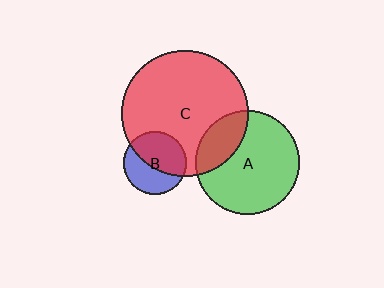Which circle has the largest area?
Circle C (red).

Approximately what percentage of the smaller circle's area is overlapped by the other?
Approximately 55%.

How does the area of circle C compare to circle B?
Approximately 4.0 times.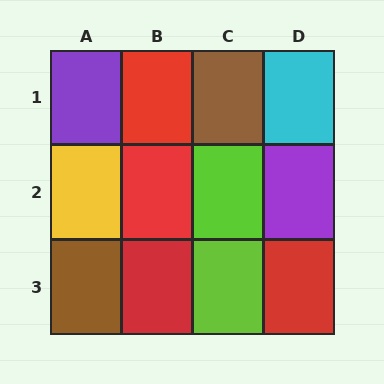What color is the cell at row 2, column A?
Yellow.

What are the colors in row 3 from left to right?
Brown, red, lime, red.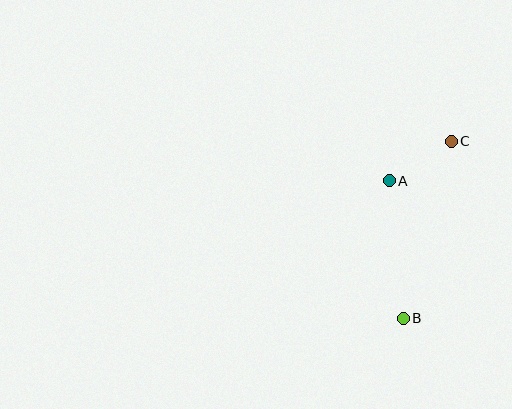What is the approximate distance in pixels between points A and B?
The distance between A and B is approximately 138 pixels.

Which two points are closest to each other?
Points A and C are closest to each other.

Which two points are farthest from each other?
Points B and C are farthest from each other.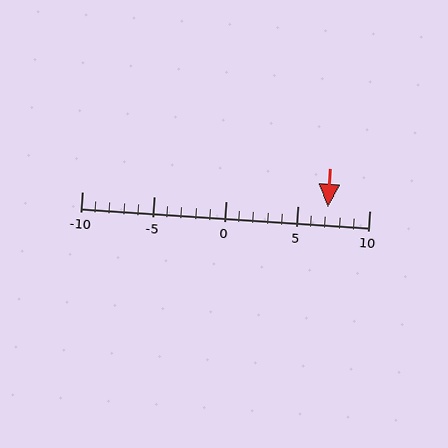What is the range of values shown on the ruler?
The ruler shows values from -10 to 10.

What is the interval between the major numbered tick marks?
The major tick marks are spaced 5 units apart.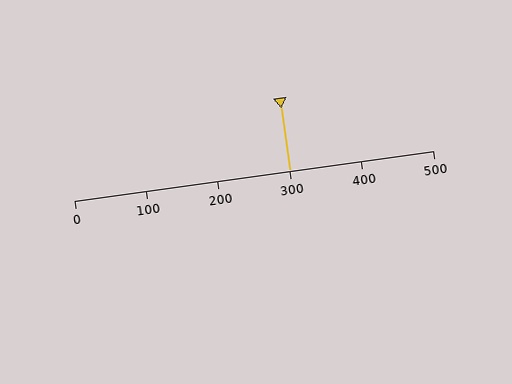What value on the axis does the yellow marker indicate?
The marker indicates approximately 300.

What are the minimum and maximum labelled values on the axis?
The axis runs from 0 to 500.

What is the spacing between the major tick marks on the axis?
The major ticks are spaced 100 apart.